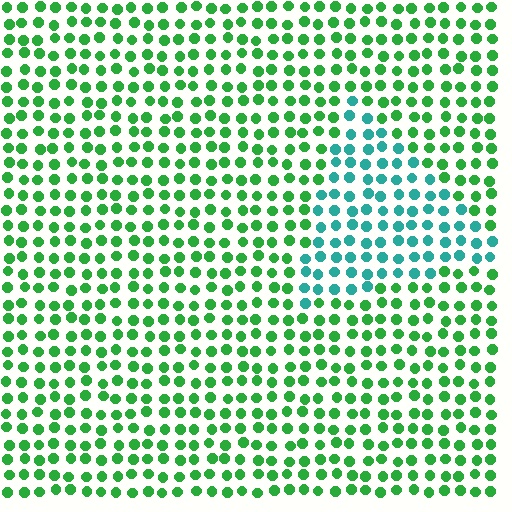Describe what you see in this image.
The image is filled with small green elements in a uniform arrangement. A triangle-shaped region is visible where the elements are tinted to a slightly different hue, forming a subtle color boundary.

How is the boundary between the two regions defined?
The boundary is defined purely by a slight shift in hue (about 46 degrees). Spacing, size, and orientation are identical on both sides.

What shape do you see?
I see a triangle.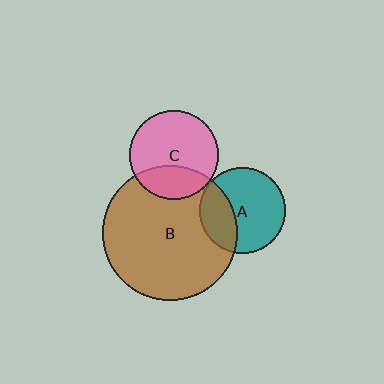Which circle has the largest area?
Circle B (brown).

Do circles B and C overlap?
Yes.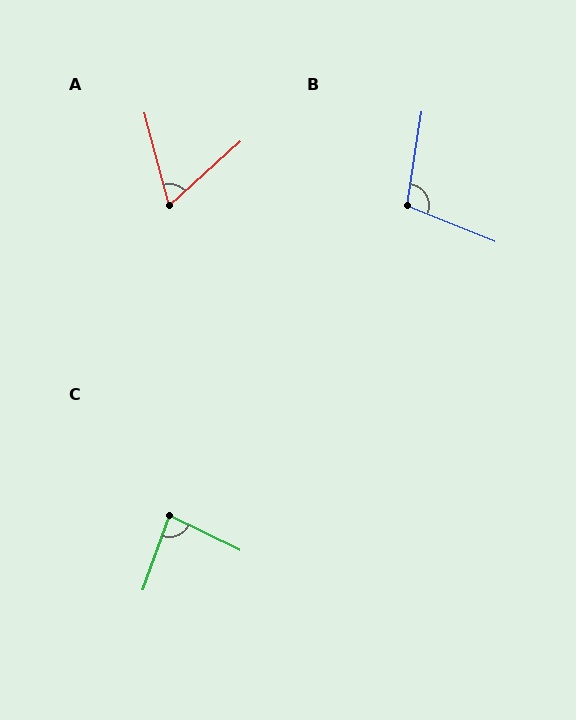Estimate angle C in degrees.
Approximately 83 degrees.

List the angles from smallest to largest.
A (63°), C (83°), B (103°).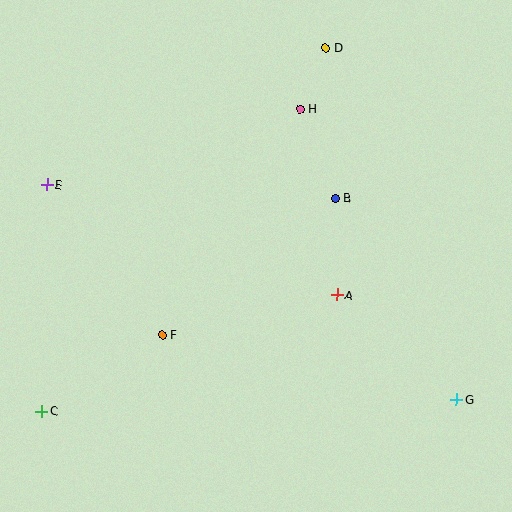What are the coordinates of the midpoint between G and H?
The midpoint between G and H is at (378, 254).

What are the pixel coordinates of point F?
Point F is at (162, 335).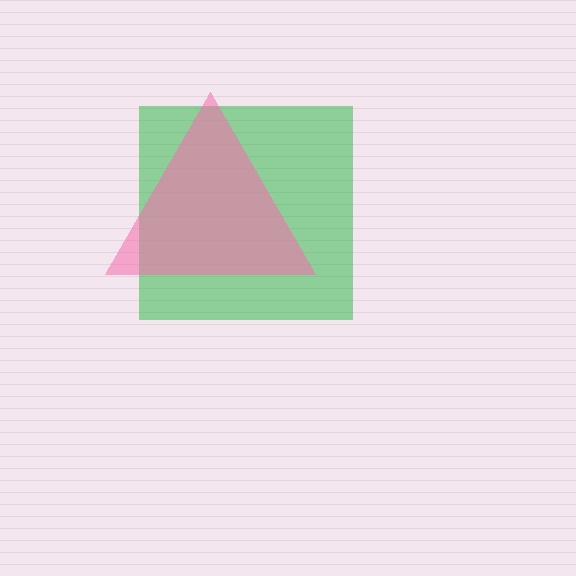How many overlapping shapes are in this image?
There are 2 overlapping shapes in the image.